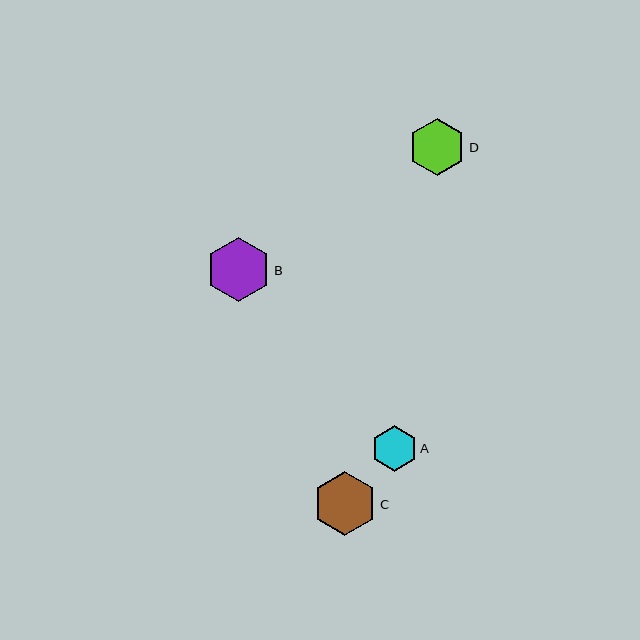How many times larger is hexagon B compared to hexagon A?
Hexagon B is approximately 1.4 times the size of hexagon A.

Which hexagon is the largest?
Hexagon B is the largest with a size of approximately 65 pixels.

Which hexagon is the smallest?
Hexagon A is the smallest with a size of approximately 45 pixels.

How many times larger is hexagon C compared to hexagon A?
Hexagon C is approximately 1.4 times the size of hexagon A.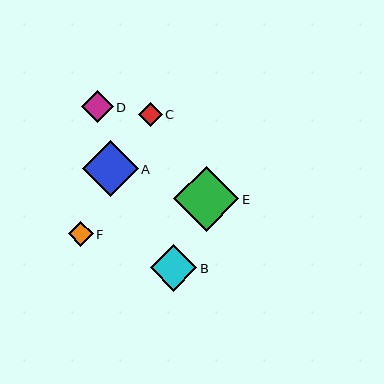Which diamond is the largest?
Diamond E is the largest with a size of approximately 65 pixels.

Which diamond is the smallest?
Diamond C is the smallest with a size of approximately 24 pixels.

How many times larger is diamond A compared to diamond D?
Diamond A is approximately 1.7 times the size of diamond D.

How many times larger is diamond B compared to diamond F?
Diamond B is approximately 1.8 times the size of diamond F.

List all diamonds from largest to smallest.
From largest to smallest: E, A, B, D, F, C.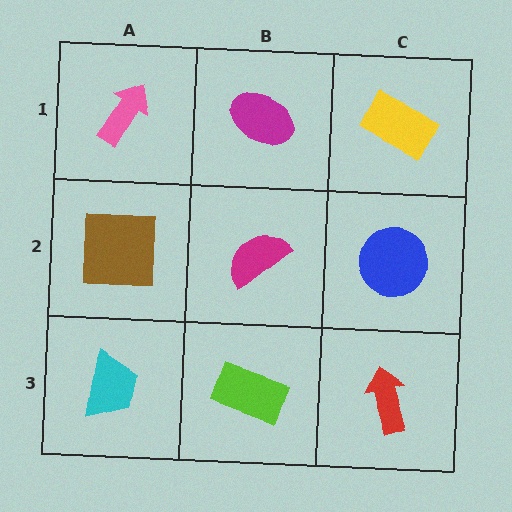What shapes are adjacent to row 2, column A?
A pink arrow (row 1, column A), a cyan trapezoid (row 3, column A), a magenta semicircle (row 2, column B).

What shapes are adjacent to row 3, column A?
A brown square (row 2, column A), a lime rectangle (row 3, column B).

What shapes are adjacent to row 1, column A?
A brown square (row 2, column A), a magenta ellipse (row 1, column B).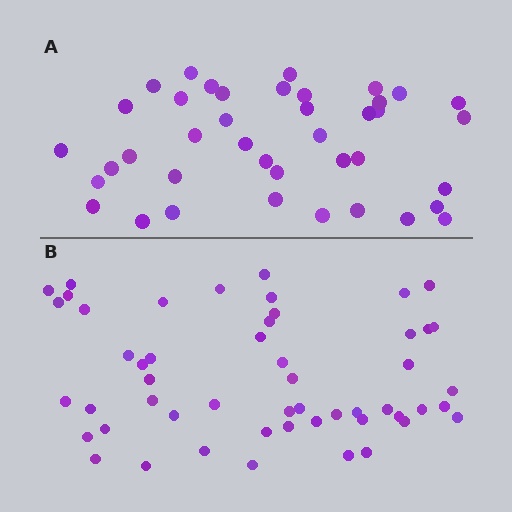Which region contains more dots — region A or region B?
Region B (the bottom region) has more dots.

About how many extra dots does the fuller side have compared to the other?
Region B has roughly 12 or so more dots than region A.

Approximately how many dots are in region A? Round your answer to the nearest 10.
About 40 dots.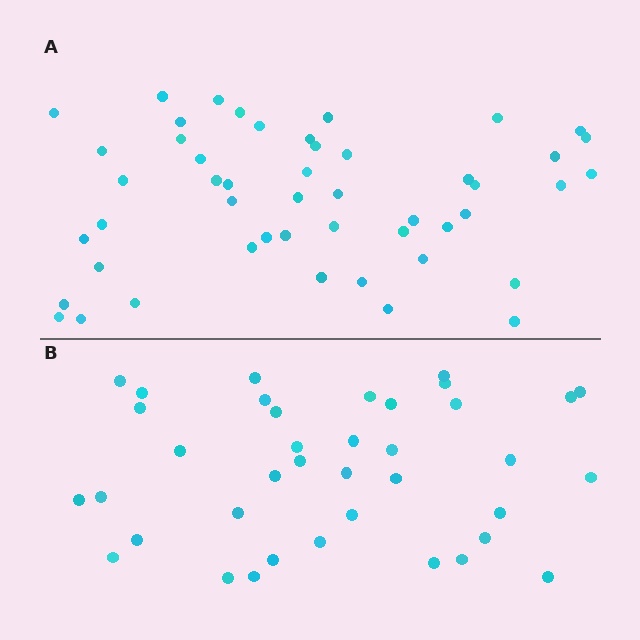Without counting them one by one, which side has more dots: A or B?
Region A (the top region) has more dots.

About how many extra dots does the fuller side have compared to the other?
Region A has roughly 12 or so more dots than region B.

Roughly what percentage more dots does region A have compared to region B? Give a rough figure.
About 30% more.